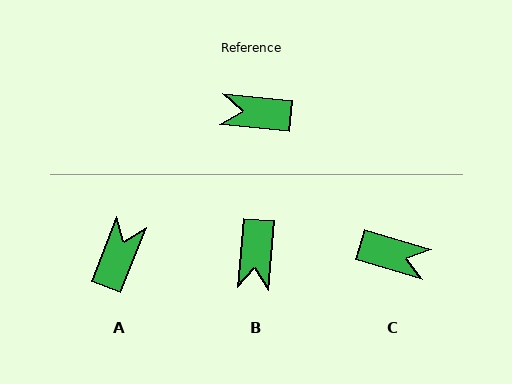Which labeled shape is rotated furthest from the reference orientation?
C, about 169 degrees away.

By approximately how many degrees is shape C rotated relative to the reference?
Approximately 169 degrees counter-clockwise.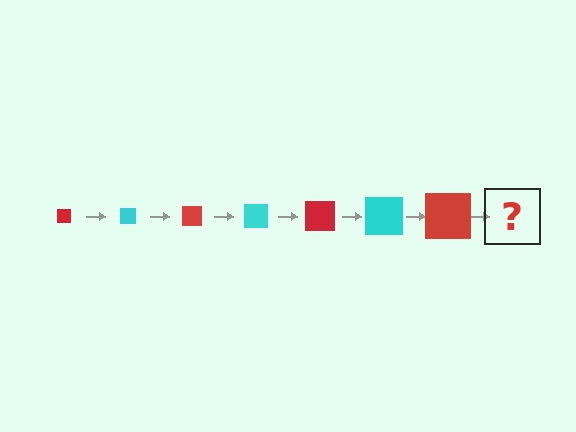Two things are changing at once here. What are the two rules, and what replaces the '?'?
The two rules are that the square grows larger each step and the color cycles through red and cyan. The '?' should be a cyan square, larger than the previous one.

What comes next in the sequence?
The next element should be a cyan square, larger than the previous one.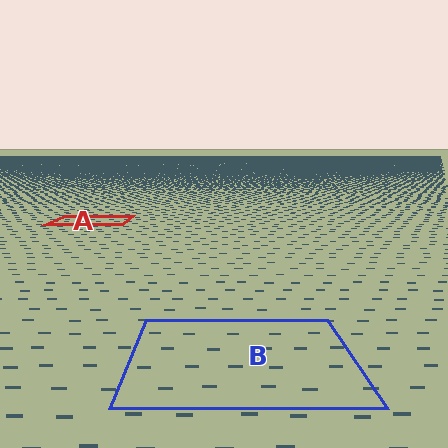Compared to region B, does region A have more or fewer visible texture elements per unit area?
Region A has more texture elements per unit area — they are packed more densely because it is farther away.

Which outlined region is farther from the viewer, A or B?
Region A is farther from the viewer — the texture elements inside it appear smaller and more densely packed.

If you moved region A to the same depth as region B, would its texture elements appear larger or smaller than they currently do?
They would appear larger. At a closer depth, the same texture elements are projected at a bigger on-screen size.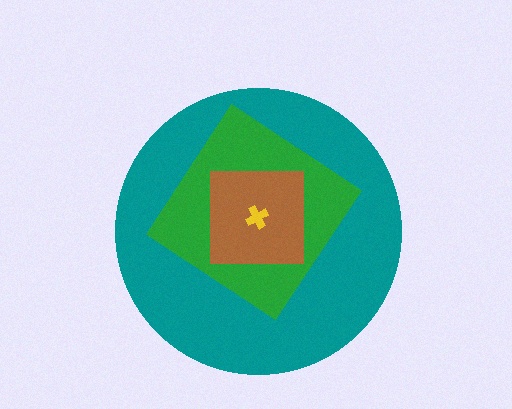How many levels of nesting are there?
4.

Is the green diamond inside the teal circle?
Yes.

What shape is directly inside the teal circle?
The green diamond.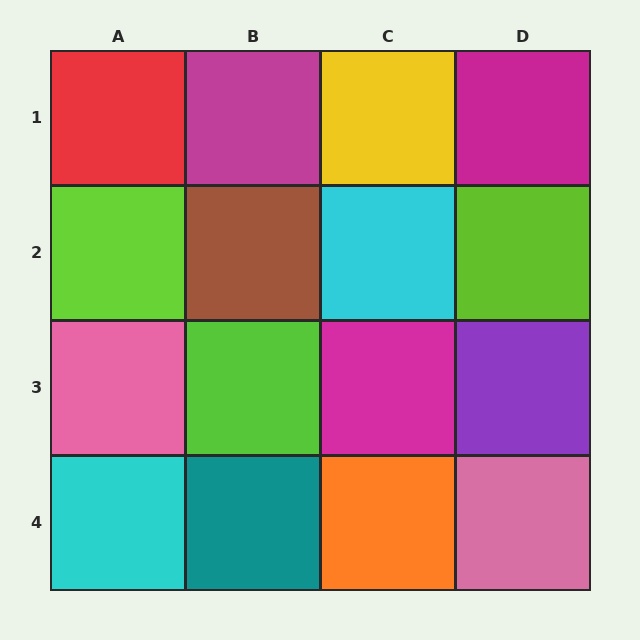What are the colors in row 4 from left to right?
Cyan, teal, orange, pink.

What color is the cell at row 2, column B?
Brown.